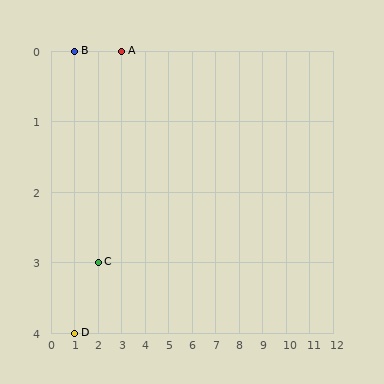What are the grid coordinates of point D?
Point D is at grid coordinates (1, 4).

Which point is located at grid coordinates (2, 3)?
Point C is at (2, 3).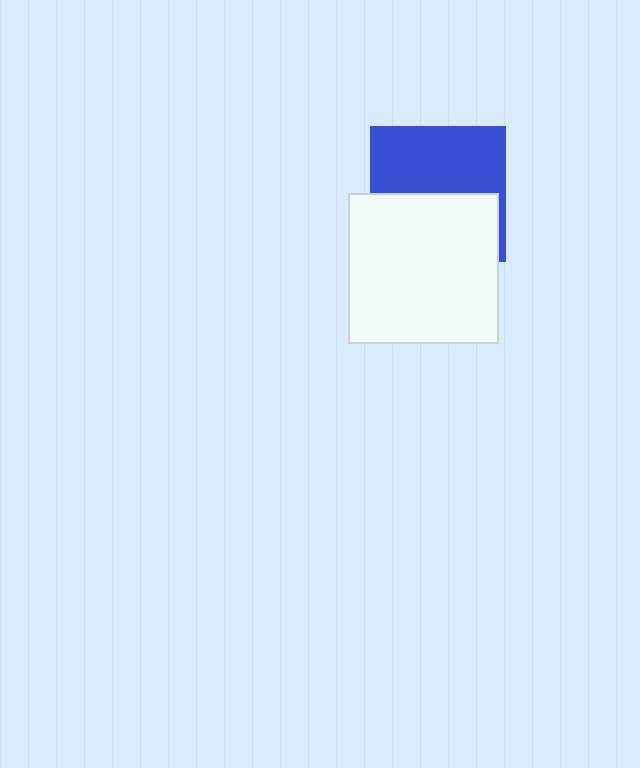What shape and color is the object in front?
The object in front is a white square.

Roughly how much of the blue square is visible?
About half of it is visible (roughly 52%).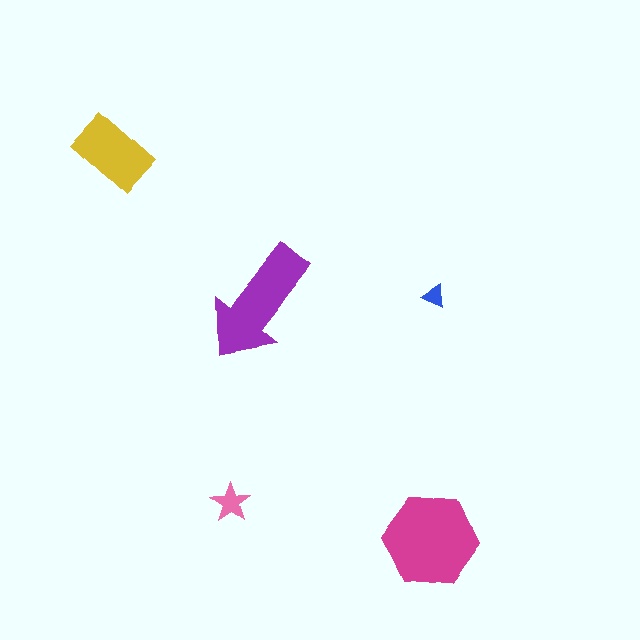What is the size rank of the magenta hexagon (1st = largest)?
1st.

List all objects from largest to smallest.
The magenta hexagon, the purple arrow, the yellow rectangle, the pink star, the blue triangle.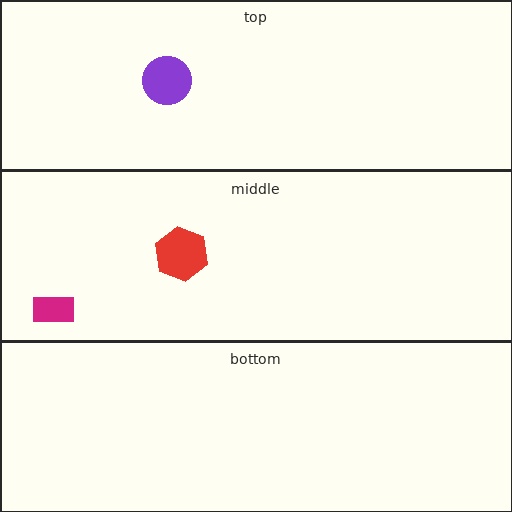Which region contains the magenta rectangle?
The middle region.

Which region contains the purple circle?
The top region.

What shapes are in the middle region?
The red hexagon, the magenta rectangle.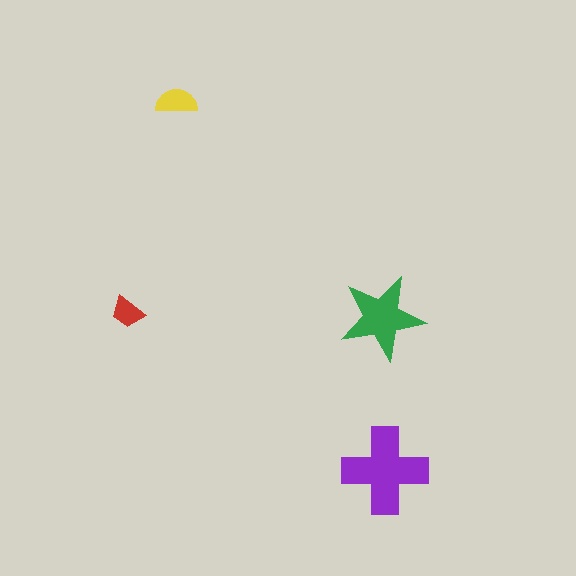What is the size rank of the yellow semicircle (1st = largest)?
3rd.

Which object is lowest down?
The purple cross is bottommost.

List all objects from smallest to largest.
The red trapezoid, the yellow semicircle, the green star, the purple cross.